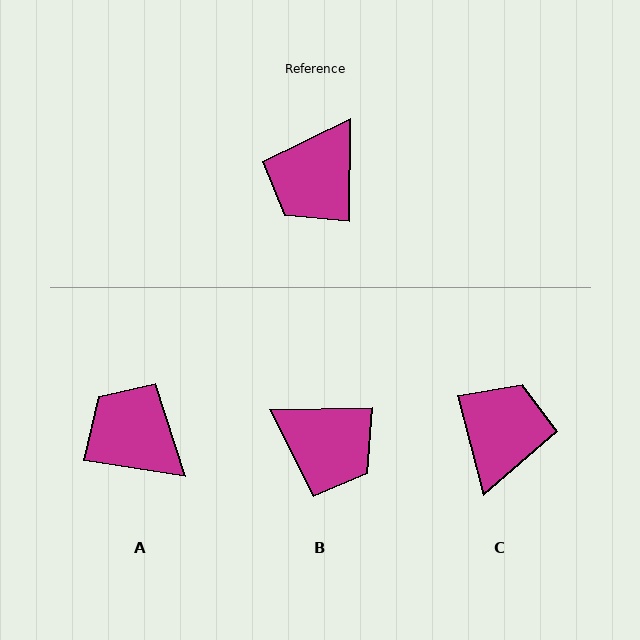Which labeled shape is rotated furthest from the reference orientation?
C, about 165 degrees away.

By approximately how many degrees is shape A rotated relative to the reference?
Approximately 98 degrees clockwise.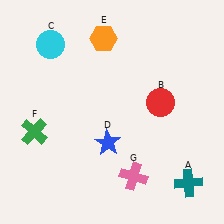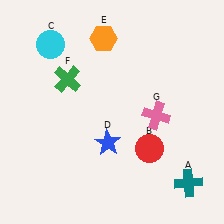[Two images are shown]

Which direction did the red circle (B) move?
The red circle (B) moved down.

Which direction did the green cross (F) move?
The green cross (F) moved up.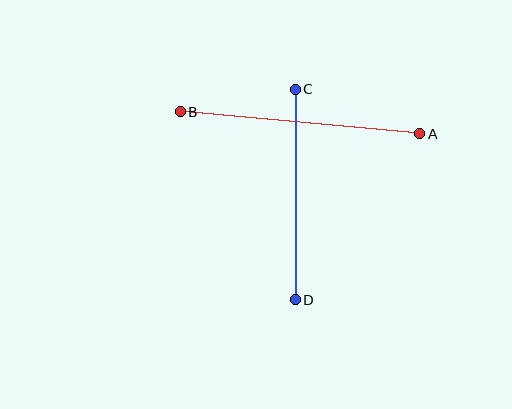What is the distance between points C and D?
The distance is approximately 210 pixels.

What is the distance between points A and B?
The distance is approximately 241 pixels.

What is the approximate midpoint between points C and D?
The midpoint is at approximately (295, 195) pixels.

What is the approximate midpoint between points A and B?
The midpoint is at approximately (300, 123) pixels.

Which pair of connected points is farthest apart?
Points A and B are farthest apart.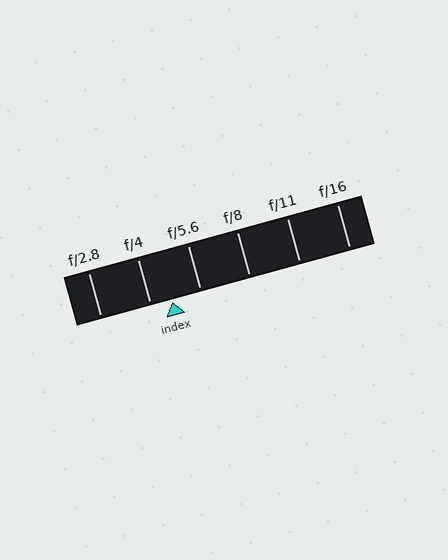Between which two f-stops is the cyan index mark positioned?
The index mark is between f/4 and f/5.6.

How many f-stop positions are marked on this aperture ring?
There are 6 f-stop positions marked.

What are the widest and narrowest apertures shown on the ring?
The widest aperture shown is f/2.8 and the narrowest is f/16.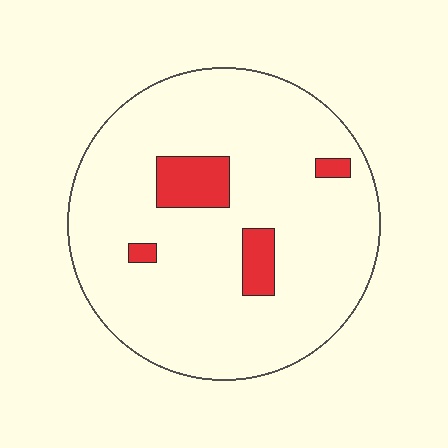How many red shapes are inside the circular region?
4.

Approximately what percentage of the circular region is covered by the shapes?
Approximately 10%.